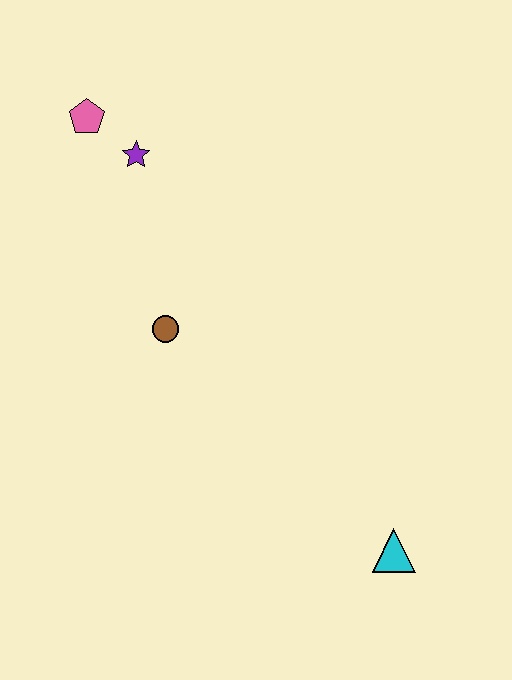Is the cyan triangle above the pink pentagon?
No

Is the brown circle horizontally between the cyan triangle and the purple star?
Yes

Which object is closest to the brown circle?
The purple star is closest to the brown circle.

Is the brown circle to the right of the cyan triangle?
No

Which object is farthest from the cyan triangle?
The pink pentagon is farthest from the cyan triangle.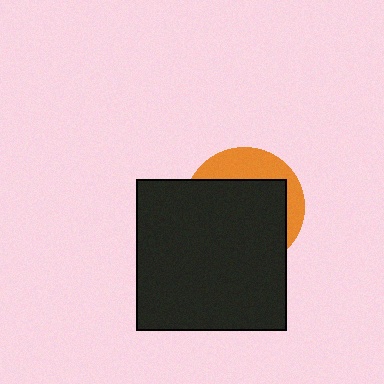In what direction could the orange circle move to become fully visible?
The orange circle could move toward the upper-right. That would shift it out from behind the black square entirely.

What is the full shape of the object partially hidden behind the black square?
The partially hidden object is an orange circle.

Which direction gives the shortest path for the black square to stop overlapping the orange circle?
Moving toward the lower-left gives the shortest separation.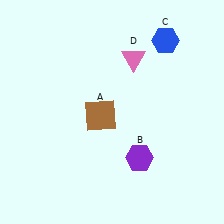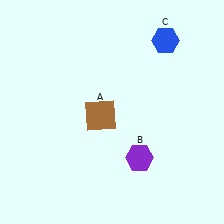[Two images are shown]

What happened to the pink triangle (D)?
The pink triangle (D) was removed in Image 2. It was in the top-right area of Image 1.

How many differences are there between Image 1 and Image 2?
There is 1 difference between the two images.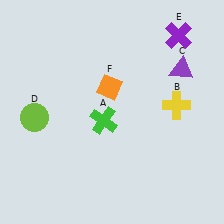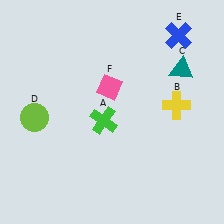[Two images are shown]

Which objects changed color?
C changed from purple to teal. E changed from purple to blue. F changed from orange to pink.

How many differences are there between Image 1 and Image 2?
There are 3 differences between the two images.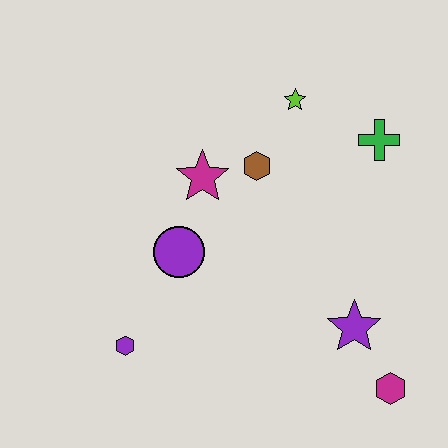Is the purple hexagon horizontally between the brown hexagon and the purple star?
No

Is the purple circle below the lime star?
Yes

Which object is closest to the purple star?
The magenta hexagon is closest to the purple star.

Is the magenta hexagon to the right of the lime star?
Yes